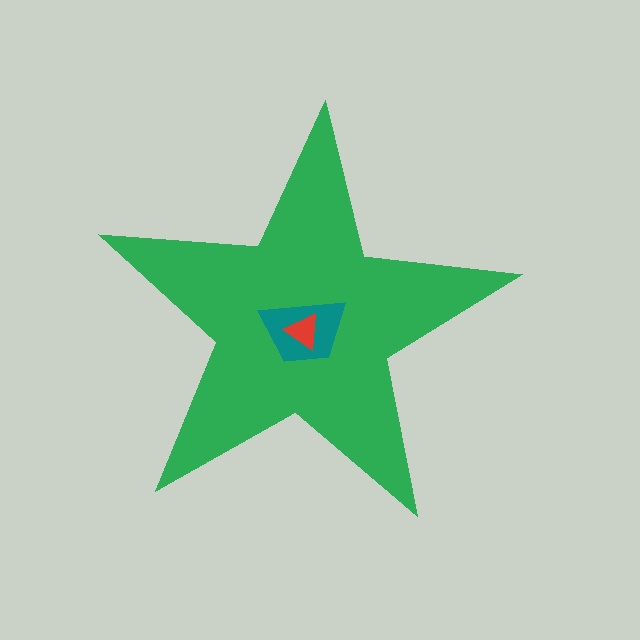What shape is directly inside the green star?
The teal trapezoid.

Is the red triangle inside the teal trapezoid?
Yes.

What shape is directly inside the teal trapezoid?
The red triangle.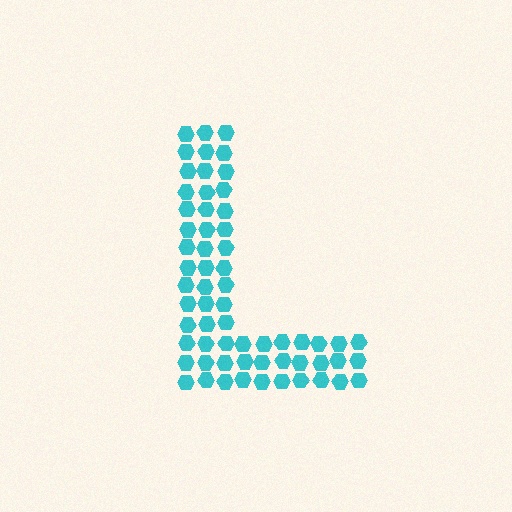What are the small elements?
The small elements are hexagons.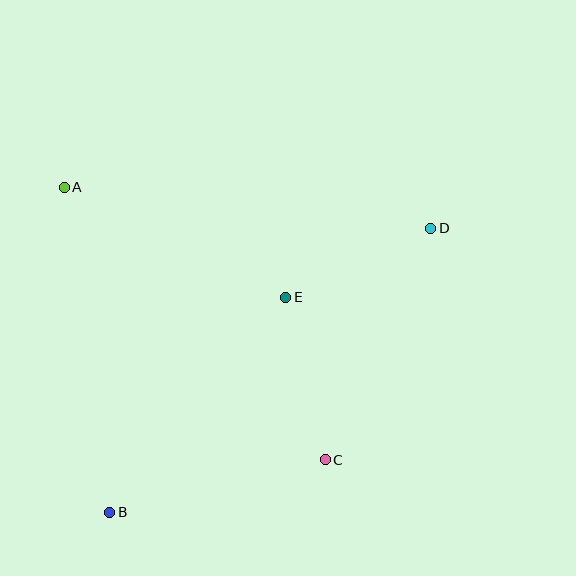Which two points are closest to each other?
Points D and E are closest to each other.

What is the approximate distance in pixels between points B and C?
The distance between B and C is approximately 222 pixels.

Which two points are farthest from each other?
Points B and D are farthest from each other.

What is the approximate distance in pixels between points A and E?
The distance between A and E is approximately 247 pixels.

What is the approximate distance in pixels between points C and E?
The distance between C and E is approximately 167 pixels.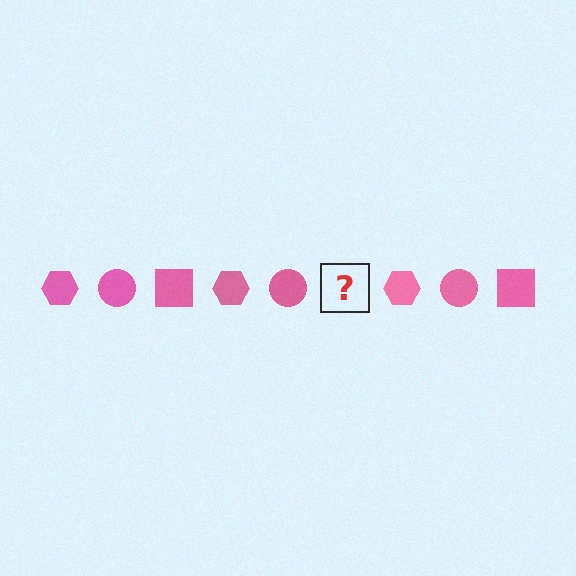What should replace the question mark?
The question mark should be replaced with a pink square.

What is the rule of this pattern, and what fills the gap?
The rule is that the pattern cycles through hexagon, circle, square shapes in pink. The gap should be filled with a pink square.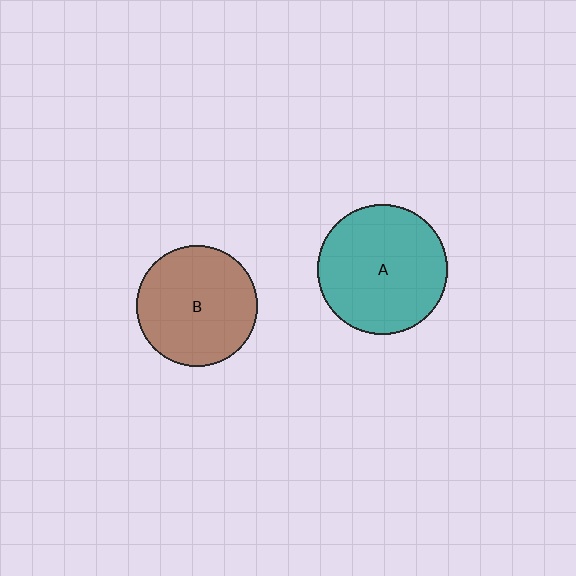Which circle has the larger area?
Circle A (teal).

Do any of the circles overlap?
No, none of the circles overlap.